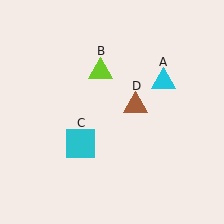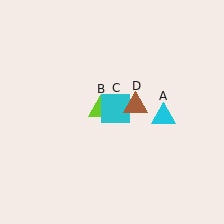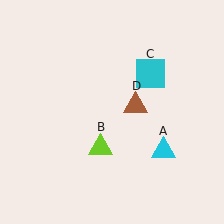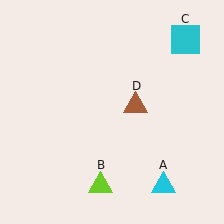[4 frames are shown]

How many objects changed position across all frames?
3 objects changed position: cyan triangle (object A), lime triangle (object B), cyan square (object C).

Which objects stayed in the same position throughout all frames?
Brown triangle (object D) remained stationary.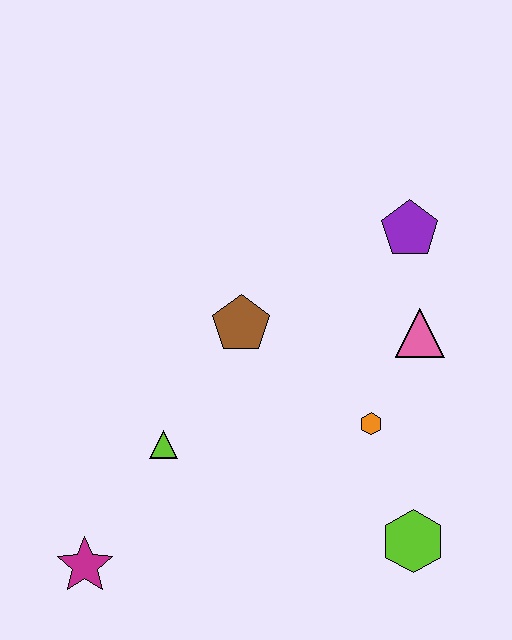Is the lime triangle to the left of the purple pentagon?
Yes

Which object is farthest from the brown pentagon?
The magenta star is farthest from the brown pentagon.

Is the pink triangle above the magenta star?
Yes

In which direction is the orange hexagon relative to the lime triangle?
The orange hexagon is to the right of the lime triangle.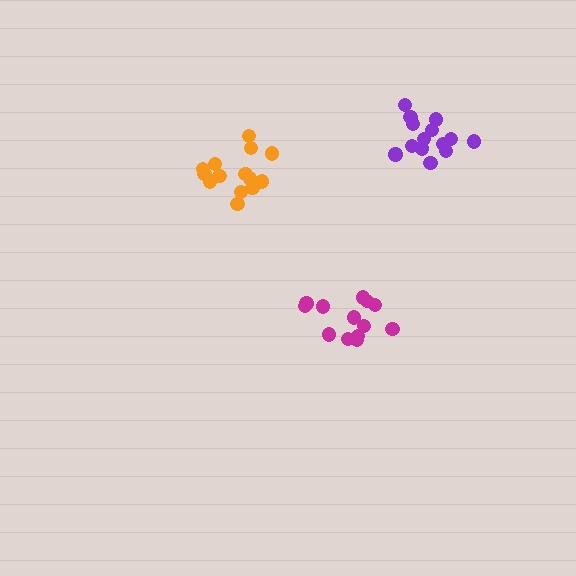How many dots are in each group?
Group 1: 14 dots, Group 2: 13 dots, Group 3: 14 dots (41 total).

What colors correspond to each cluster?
The clusters are colored: orange, magenta, purple.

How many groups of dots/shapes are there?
There are 3 groups.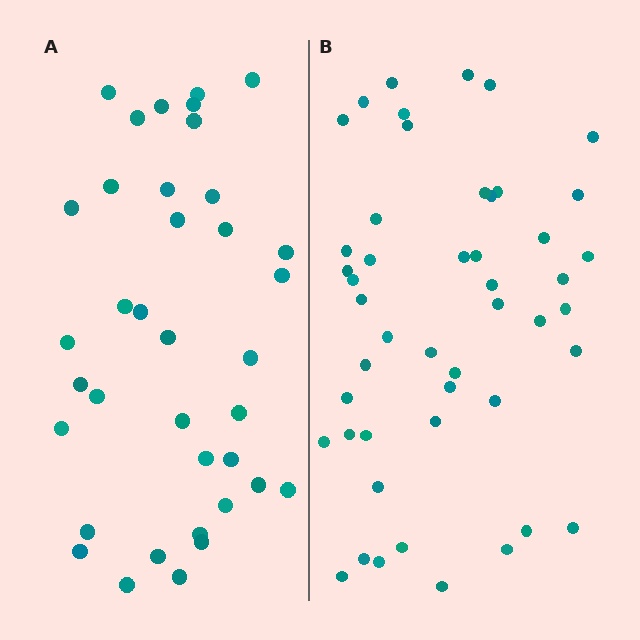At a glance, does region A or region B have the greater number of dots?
Region B (the right region) has more dots.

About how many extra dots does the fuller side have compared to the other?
Region B has roughly 12 or so more dots than region A.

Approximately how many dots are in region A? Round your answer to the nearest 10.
About 40 dots. (The exact count is 37, which rounds to 40.)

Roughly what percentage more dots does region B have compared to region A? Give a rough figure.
About 30% more.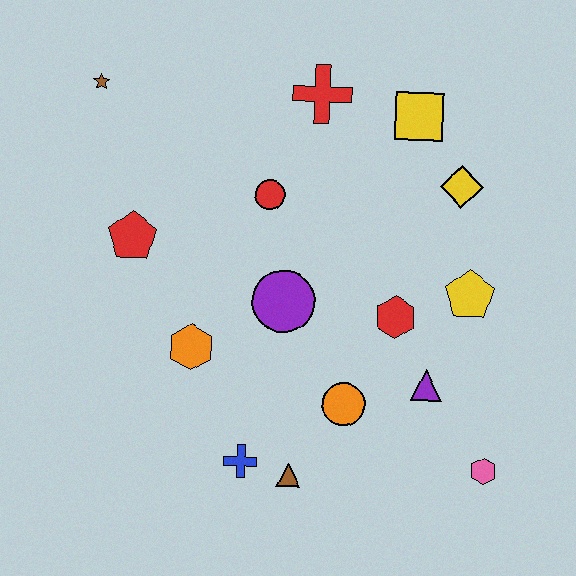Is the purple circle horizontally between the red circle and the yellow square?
Yes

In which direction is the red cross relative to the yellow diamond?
The red cross is to the left of the yellow diamond.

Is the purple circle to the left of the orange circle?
Yes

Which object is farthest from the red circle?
The pink hexagon is farthest from the red circle.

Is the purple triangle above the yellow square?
No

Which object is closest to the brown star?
The red pentagon is closest to the brown star.